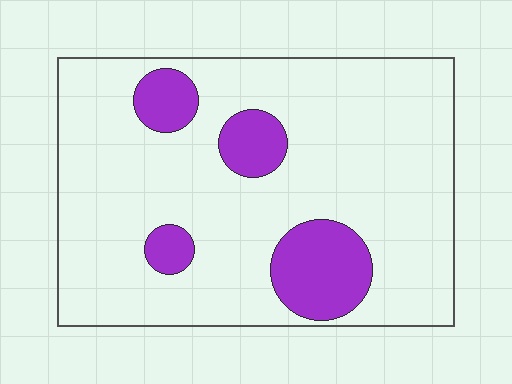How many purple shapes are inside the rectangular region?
4.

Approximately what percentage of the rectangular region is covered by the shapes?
Approximately 15%.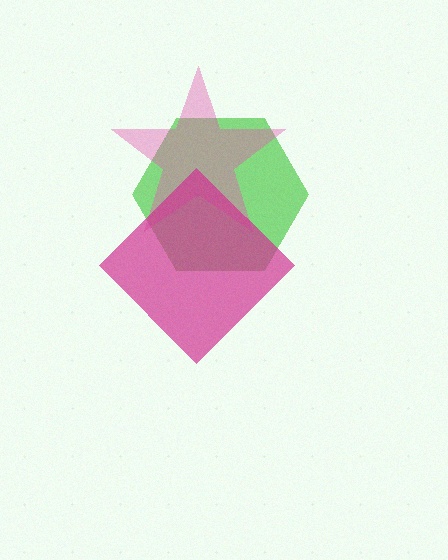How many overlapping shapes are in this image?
There are 3 overlapping shapes in the image.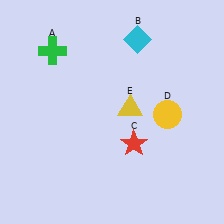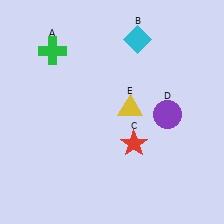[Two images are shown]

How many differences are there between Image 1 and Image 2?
There is 1 difference between the two images.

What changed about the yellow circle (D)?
In Image 1, D is yellow. In Image 2, it changed to purple.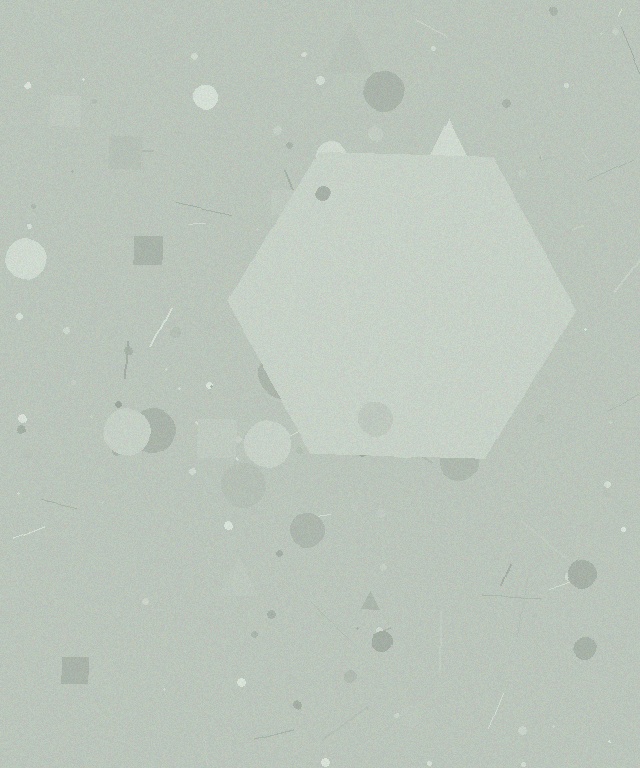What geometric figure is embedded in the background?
A hexagon is embedded in the background.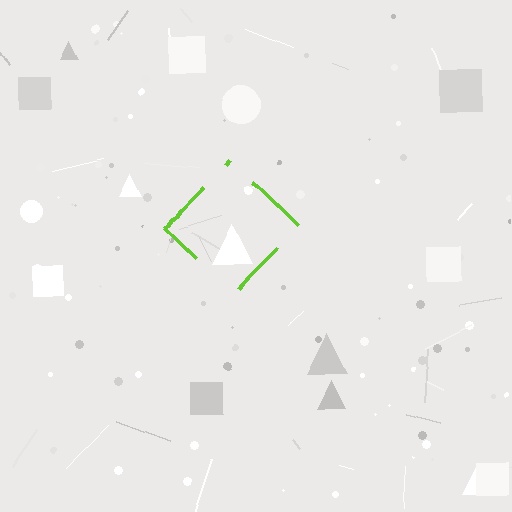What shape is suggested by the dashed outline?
The dashed outline suggests a diamond.